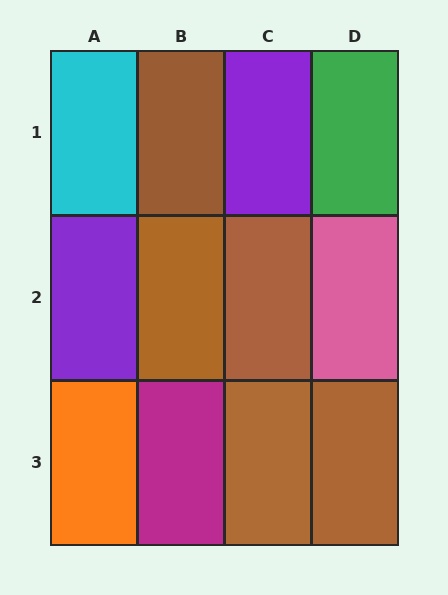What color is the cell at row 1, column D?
Green.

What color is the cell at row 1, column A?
Cyan.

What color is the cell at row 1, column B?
Brown.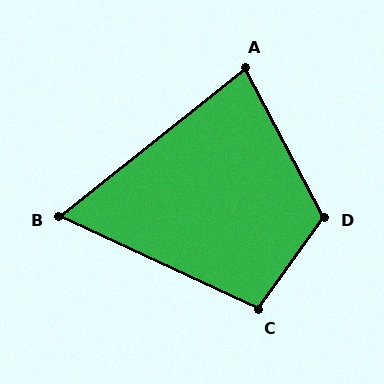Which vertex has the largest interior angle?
D, at approximately 117 degrees.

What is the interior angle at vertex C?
Approximately 101 degrees (obtuse).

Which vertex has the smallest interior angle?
B, at approximately 63 degrees.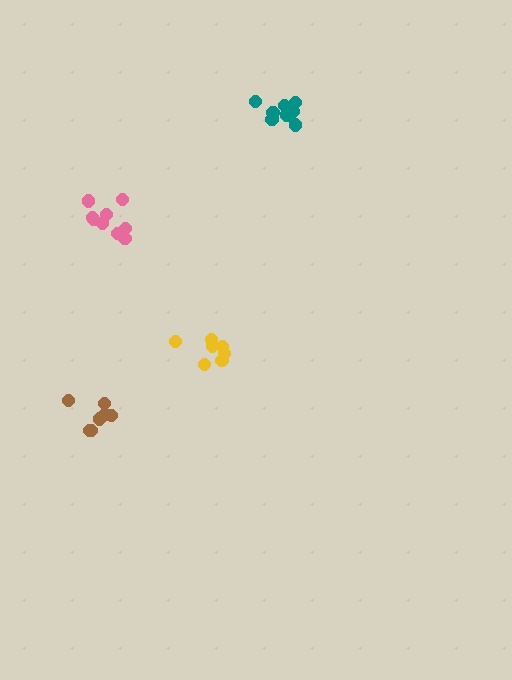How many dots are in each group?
Group 1: 9 dots, Group 2: 10 dots, Group 3: 7 dots, Group 4: 7 dots (33 total).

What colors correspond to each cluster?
The clusters are colored: pink, teal, yellow, brown.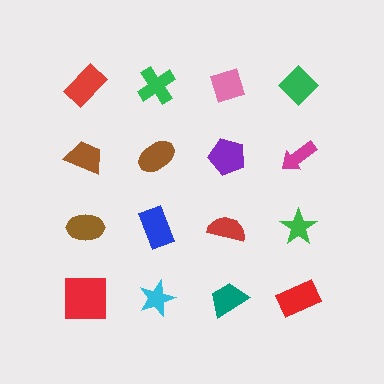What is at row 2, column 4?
A magenta arrow.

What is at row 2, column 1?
A brown trapezoid.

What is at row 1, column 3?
A pink diamond.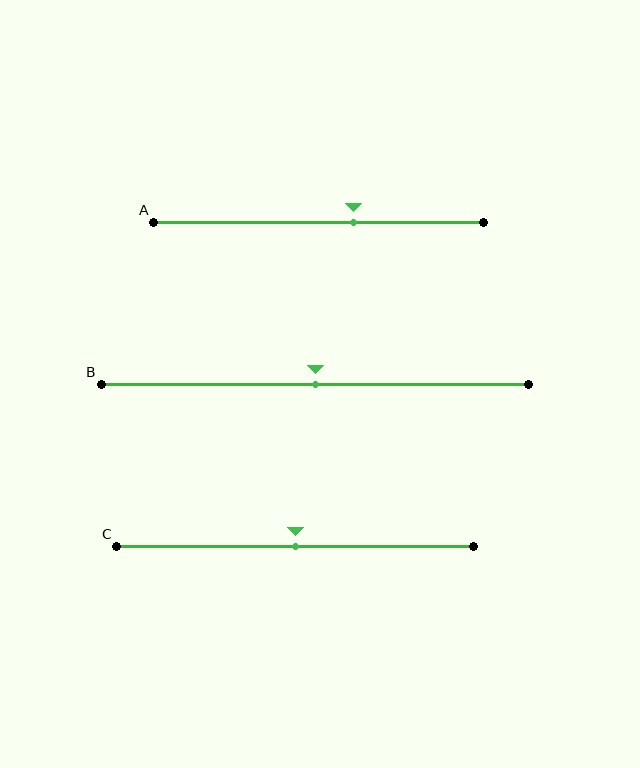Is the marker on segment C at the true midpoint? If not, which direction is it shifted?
Yes, the marker on segment C is at the true midpoint.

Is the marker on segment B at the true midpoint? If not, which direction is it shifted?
Yes, the marker on segment B is at the true midpoint.